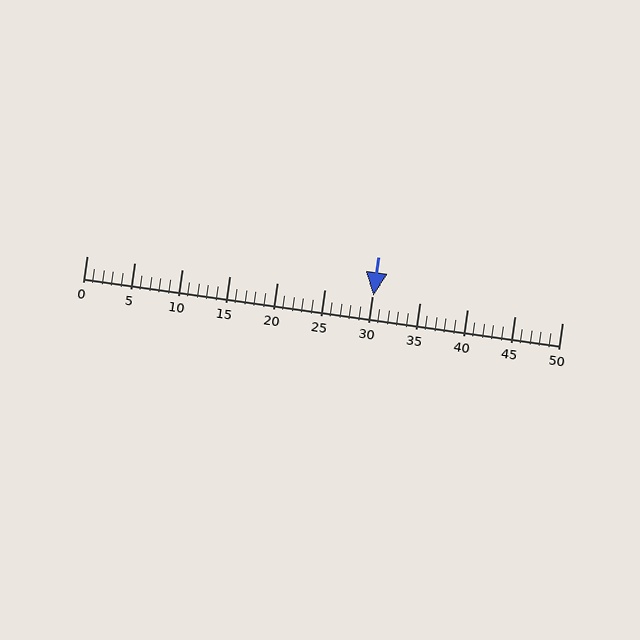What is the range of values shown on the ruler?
The ruler shows values from 0 to 50.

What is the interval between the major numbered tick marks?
The major tick marks are spaced 5 units apart.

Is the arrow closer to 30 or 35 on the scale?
The arrow is closer to 30.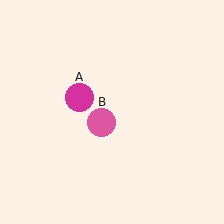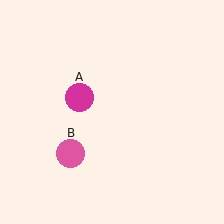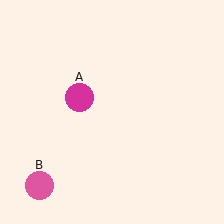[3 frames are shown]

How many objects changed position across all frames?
1 object changed position: pink circle (object B).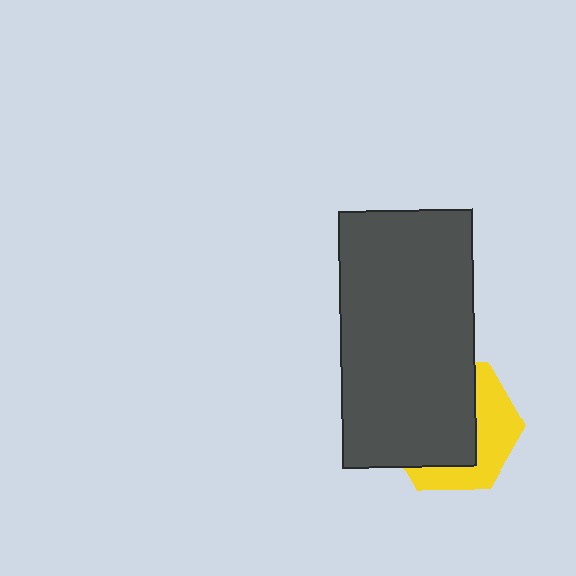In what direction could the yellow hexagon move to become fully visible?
The yellow hexagon could move toward the lower-right. That would shift it out from behind the dark gray rectangle entirely.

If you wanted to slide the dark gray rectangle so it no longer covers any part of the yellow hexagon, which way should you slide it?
Slide it toward the upper-left — that is the most direct way to separate the two shapes.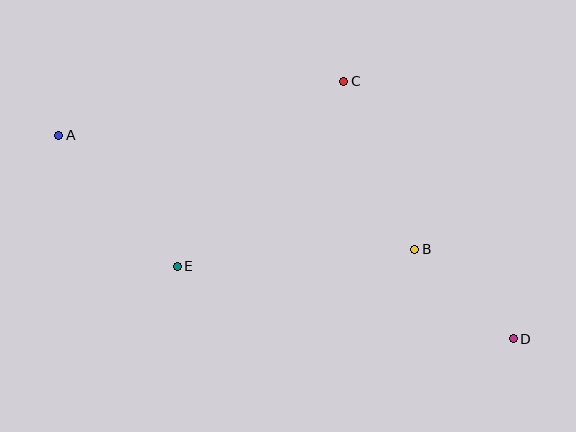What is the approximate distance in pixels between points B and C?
The distance between B and C is approximately 182 pixels.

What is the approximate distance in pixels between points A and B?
The distance between A and B is approximately 374 pixels.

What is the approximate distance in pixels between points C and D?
The distance between C and D is approximately 308 pixels.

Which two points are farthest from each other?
Points A and D are farthest from each other.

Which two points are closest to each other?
Points B and D are closest to each other.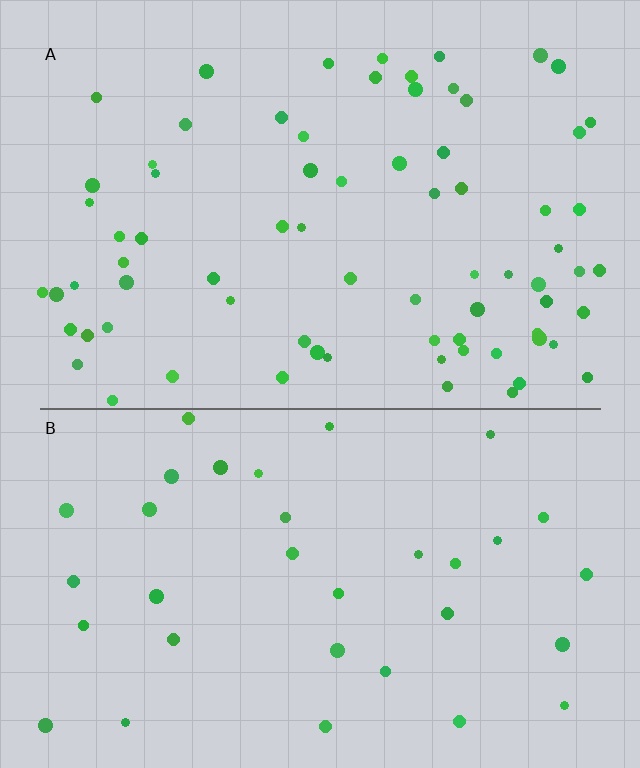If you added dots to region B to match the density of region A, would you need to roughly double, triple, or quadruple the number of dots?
Approximately double.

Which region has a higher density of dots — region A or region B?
A (the top).